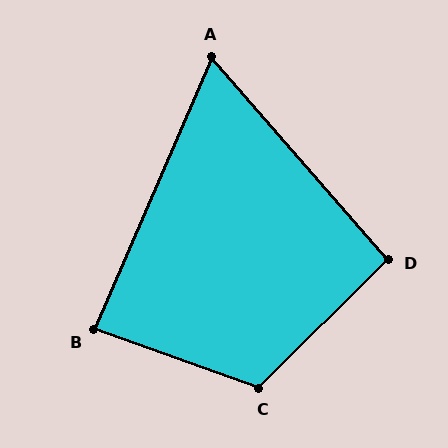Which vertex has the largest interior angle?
C, at approximately 116 degrees.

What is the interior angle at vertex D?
Approximately 94 degrees (approximately right).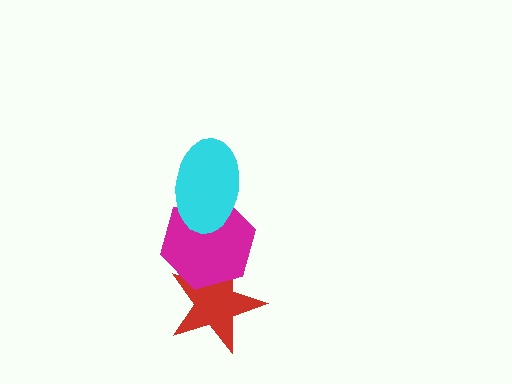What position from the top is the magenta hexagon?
The magenta hexagon is 2nd from the top.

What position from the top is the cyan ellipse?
The cyan ellipse is 1st from the top.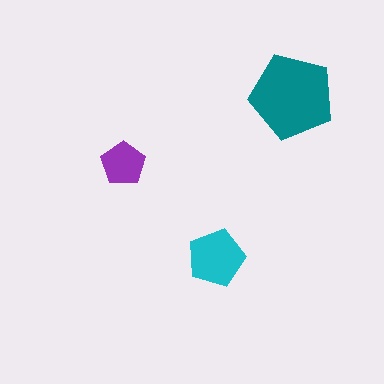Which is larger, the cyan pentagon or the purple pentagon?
The cyan one.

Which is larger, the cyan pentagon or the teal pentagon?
The teal one.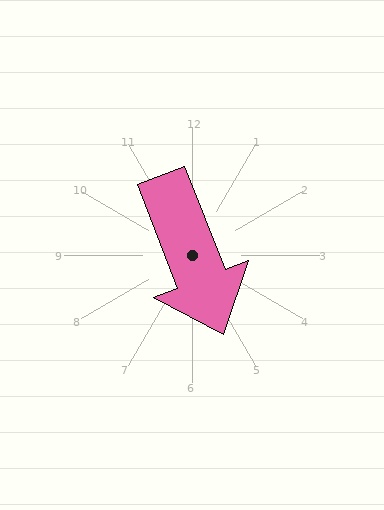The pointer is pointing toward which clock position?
Roughly 5 o'clock.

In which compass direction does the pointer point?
South.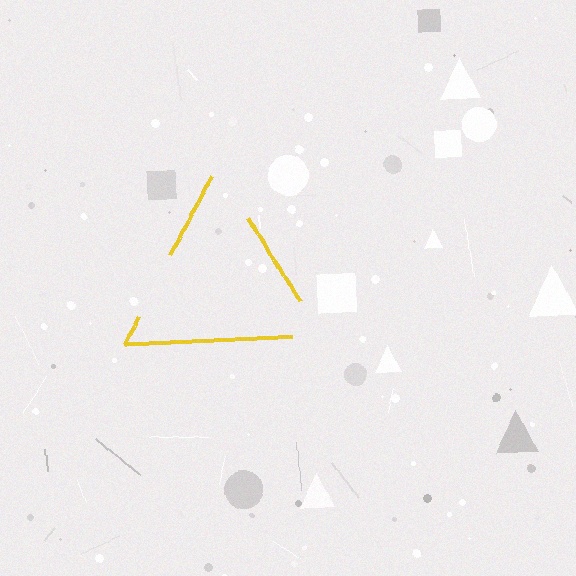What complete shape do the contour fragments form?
The contour fragments form a triangle.